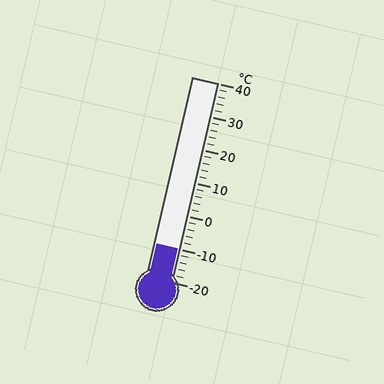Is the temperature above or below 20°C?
The temperature is below 20°C.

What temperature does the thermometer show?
The thermometer shows approximately -10°C.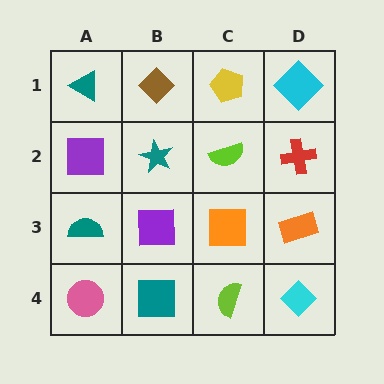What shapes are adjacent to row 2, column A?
A teal triangle (row 1, column A), a teal semicircle (row 3, column A), a teal star (row 2, column B).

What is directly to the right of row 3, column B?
An orange square.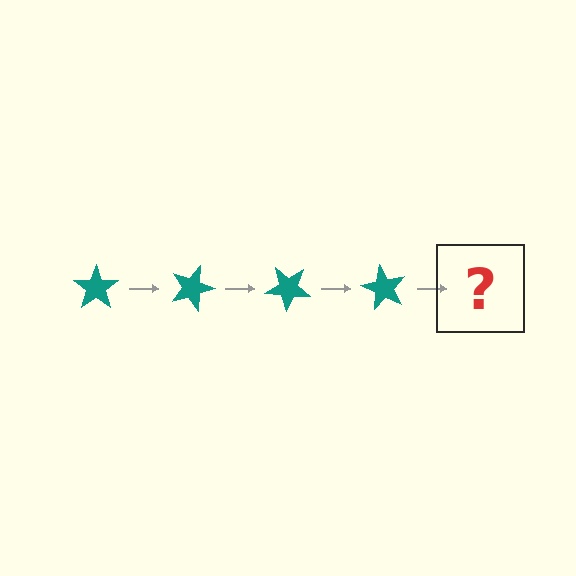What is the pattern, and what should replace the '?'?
The pattern is that the star rotates 20 degrees each step. The '?' should be a teal star rotated 80 degrees.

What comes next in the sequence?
The next element should be a teal star rotated 80 degrees.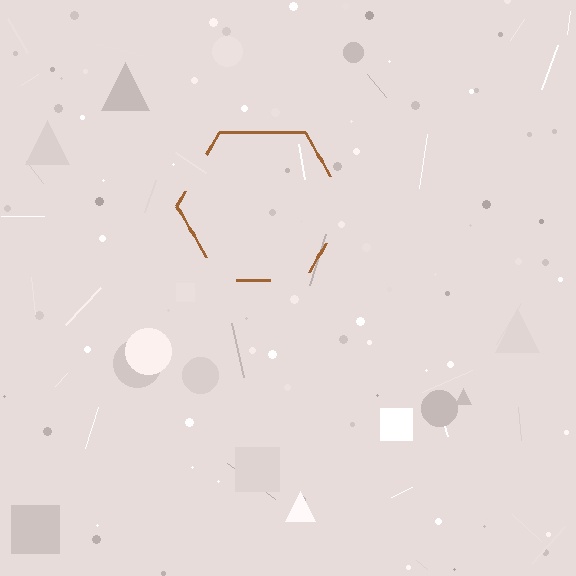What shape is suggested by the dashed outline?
The dashed outline suggests a hexagon.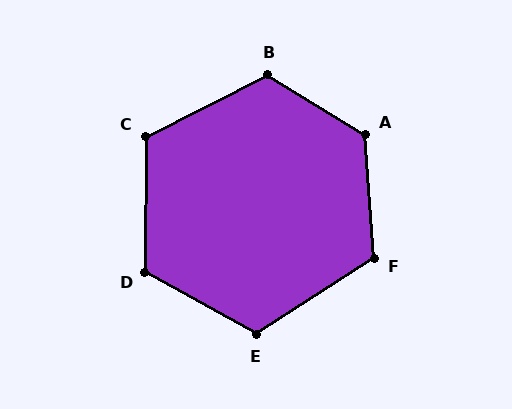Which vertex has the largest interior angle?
A, at approximately 125 degrees.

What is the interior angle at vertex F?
Approximately 119 degrees (obtuse).